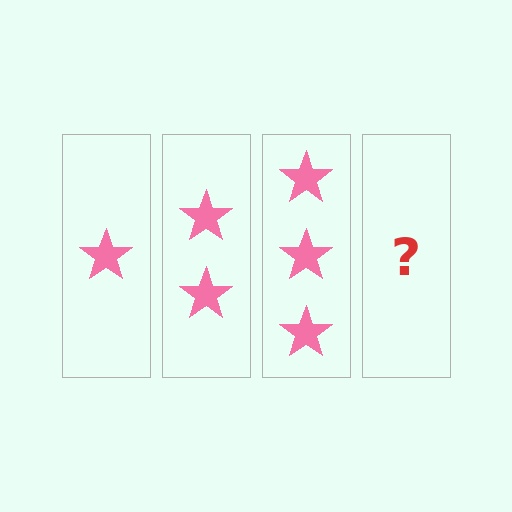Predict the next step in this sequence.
The next step is 4 stars.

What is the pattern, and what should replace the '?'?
The pattern is that each step adds one more star. The '?' should be 4 stars.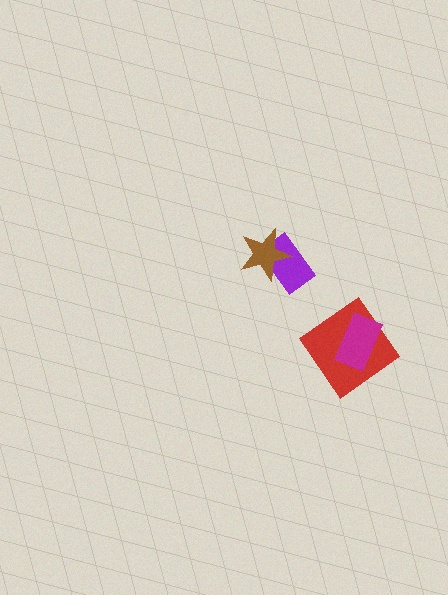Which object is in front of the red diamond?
The magenta rectangle is in front of the red diamond.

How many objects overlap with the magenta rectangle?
1 object overlaps with the magenta rectangle.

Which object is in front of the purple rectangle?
The brown star is in front of the purple rectangle.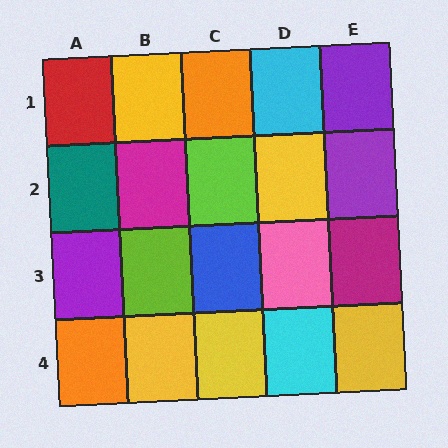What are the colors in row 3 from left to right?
Purple, lime, blue, pink, magenta.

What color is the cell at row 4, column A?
Orange.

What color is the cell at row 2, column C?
Lime.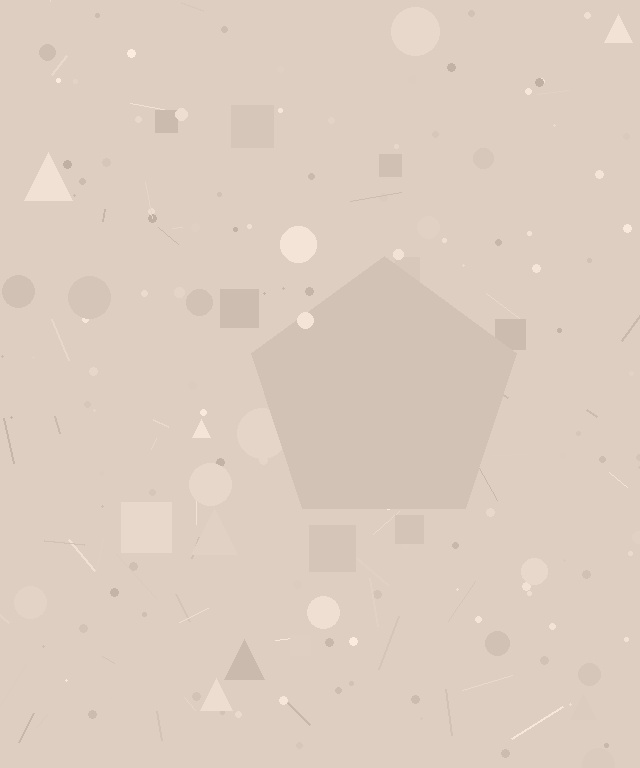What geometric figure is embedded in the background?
A pentagon is embedded in the background.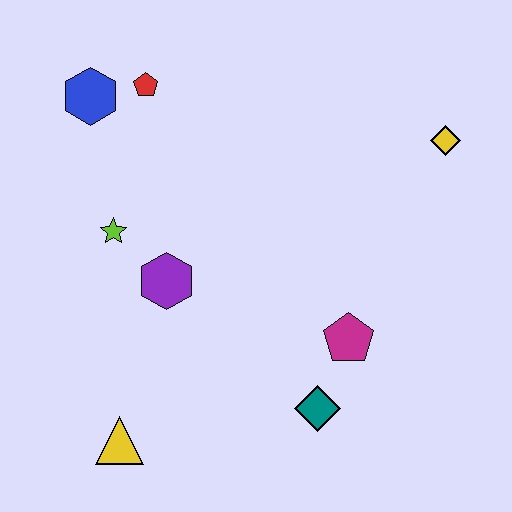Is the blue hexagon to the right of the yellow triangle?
No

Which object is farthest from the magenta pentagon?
The blue hexagon is farthest from the magenta pentagon.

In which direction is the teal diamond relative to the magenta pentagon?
The teal diamond is below the magenta pentagon.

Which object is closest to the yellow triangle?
The purple hexagon is closest to the yellow triangle.